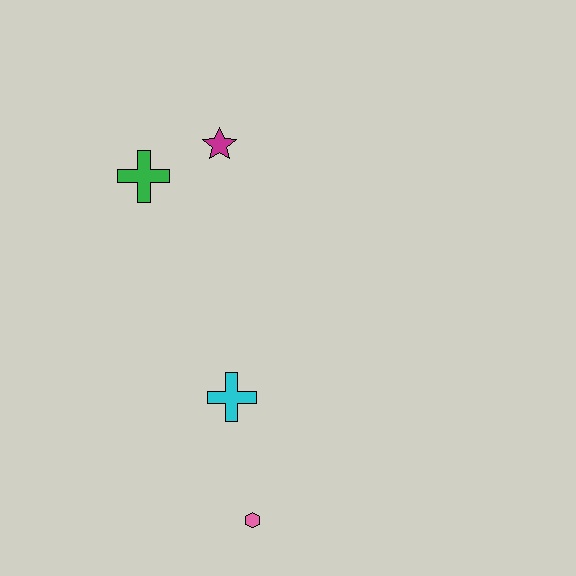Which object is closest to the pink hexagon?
The cyan cross is closest to the pink hexagon.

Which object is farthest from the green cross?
The pink hexagon is farthest from the green cross.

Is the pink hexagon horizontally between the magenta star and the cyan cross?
No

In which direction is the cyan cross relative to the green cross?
The cyan cross is below the green cross.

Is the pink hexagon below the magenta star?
Yes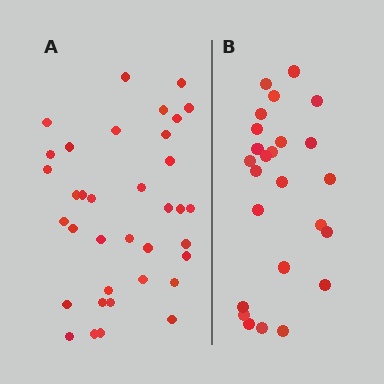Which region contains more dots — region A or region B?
Region A (the left region) has more dots.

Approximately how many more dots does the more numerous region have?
Region A has roughly 12 or so more dots than region B.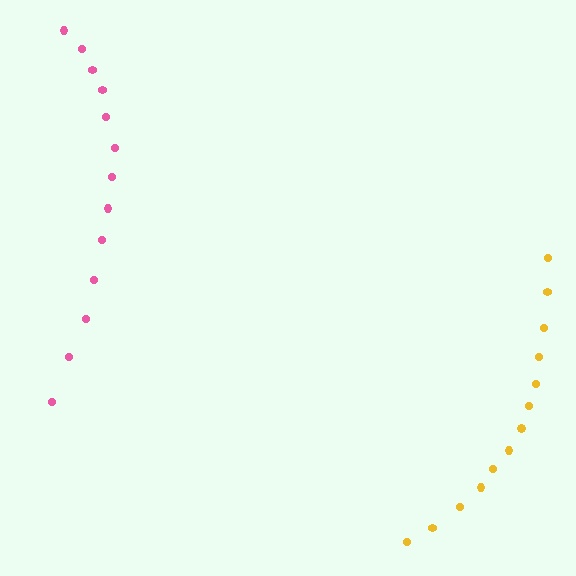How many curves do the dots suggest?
There are 2 distinct paths.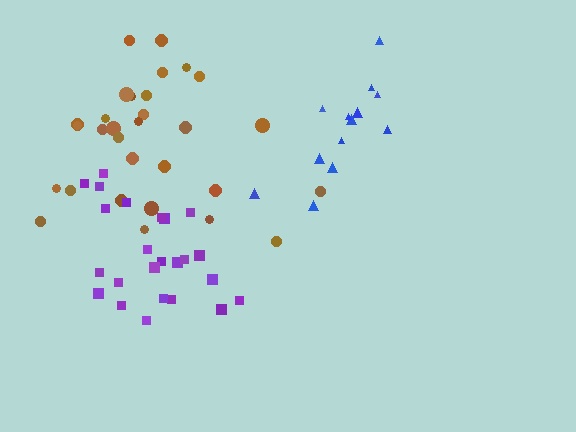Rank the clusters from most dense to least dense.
purple, blue, brown.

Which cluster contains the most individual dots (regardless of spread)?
Brown (31).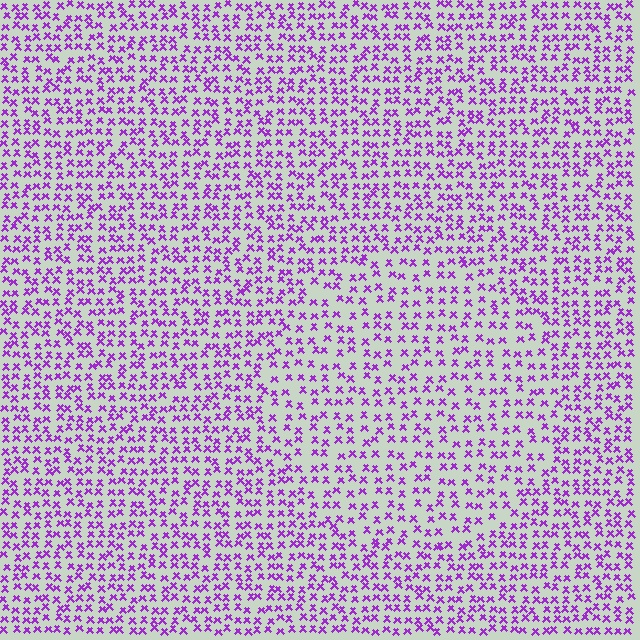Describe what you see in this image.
The image contains small purple elements arranged at two different densities. A circle-shaped region is visible where the elements are less densely packed than the surrounding area.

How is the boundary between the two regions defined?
The boundary is defined by a change in element density (approximately 1.5x ratio). All elements are the same color, size, and shape.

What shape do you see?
I see a circle.